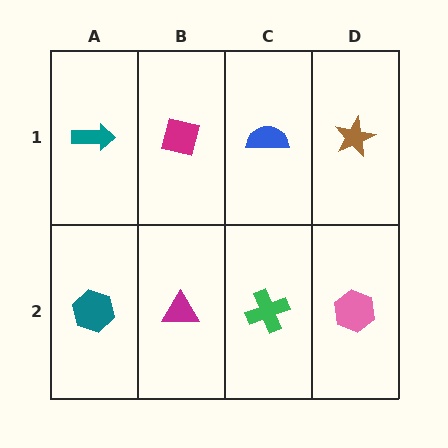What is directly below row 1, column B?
A magenta triangle.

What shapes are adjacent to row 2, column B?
A magenta square (row 1, column B), a teal hexagon (row 2, column A), a green cross (row 2, column C).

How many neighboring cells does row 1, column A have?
2.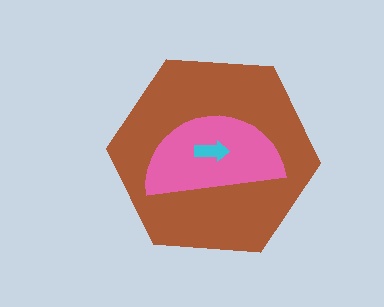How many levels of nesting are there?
3.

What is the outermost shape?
The brown hexagon.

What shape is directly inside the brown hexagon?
The pink semicircle.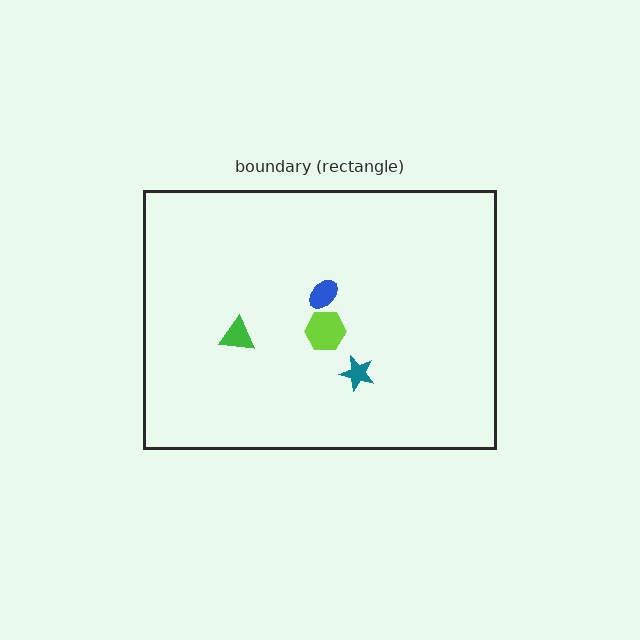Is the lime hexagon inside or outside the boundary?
Inside.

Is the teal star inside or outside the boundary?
Inside.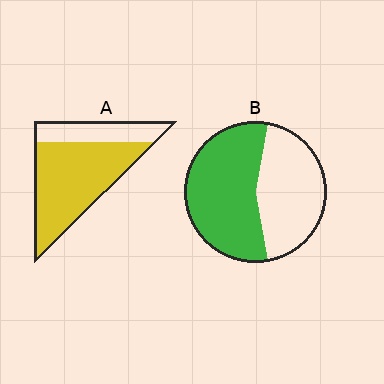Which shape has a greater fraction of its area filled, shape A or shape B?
Shape A.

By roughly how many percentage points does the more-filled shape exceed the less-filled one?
By roughly 15 percentage points (A over B).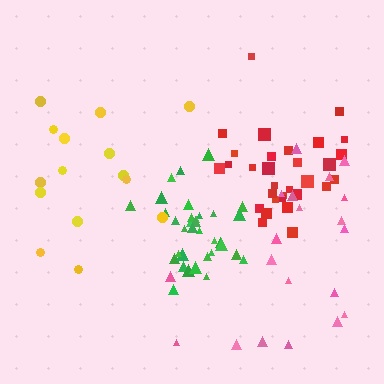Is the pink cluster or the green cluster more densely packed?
Green.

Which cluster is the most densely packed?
Green.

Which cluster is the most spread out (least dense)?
Yellow.